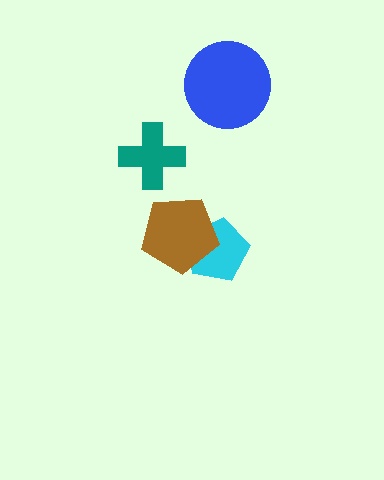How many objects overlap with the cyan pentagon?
1 object overlaps with the cyan pentagon.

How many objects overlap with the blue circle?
0 objects overlap with the blue circle.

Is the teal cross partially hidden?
No, no other shape covers it.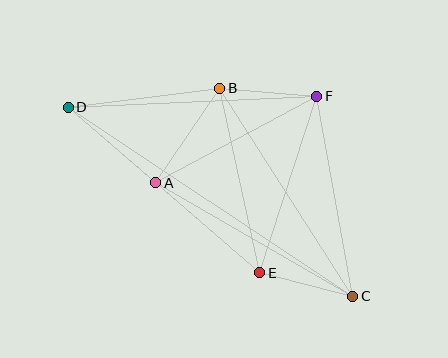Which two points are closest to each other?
Points C and E are closest to each other.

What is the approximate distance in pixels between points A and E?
The distance between A and E is approximately 137 pixels.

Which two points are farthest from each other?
Points C and D are farthest from each other.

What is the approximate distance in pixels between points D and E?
The distance between D and E is approximately 253 pixels.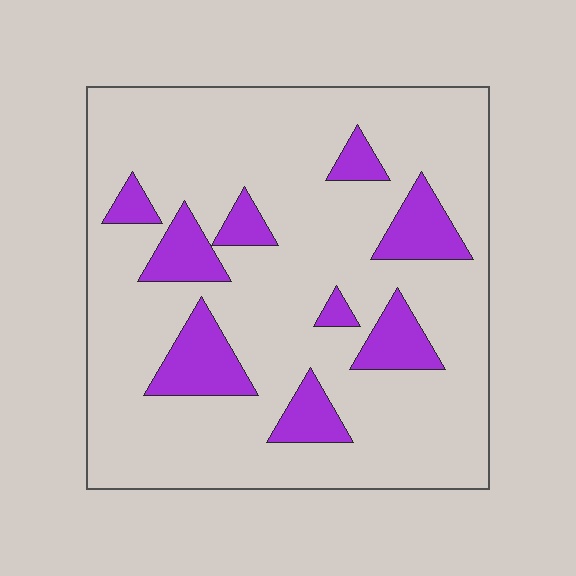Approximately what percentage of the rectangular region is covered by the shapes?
Approximately 20%.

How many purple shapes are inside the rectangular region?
9.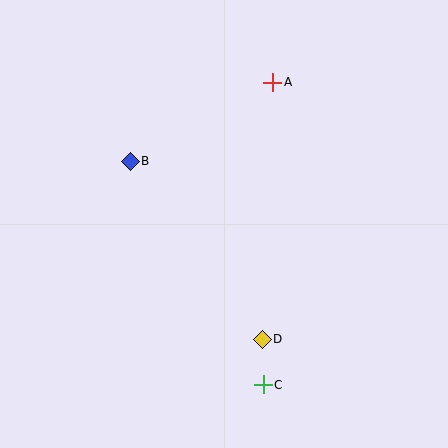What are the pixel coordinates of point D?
Point D is at (262, 339).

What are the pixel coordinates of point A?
Point A is at (273, 82).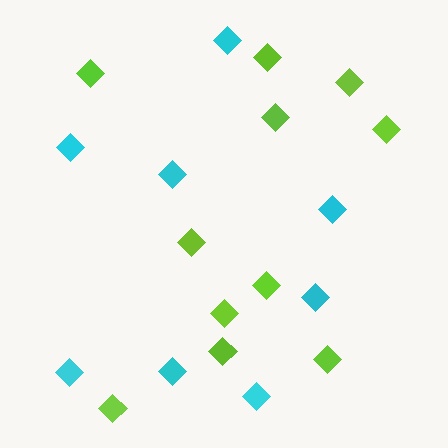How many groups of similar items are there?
There are 2 groups: one group of cyan diamonds (8) and one group of lime diamonds (11).